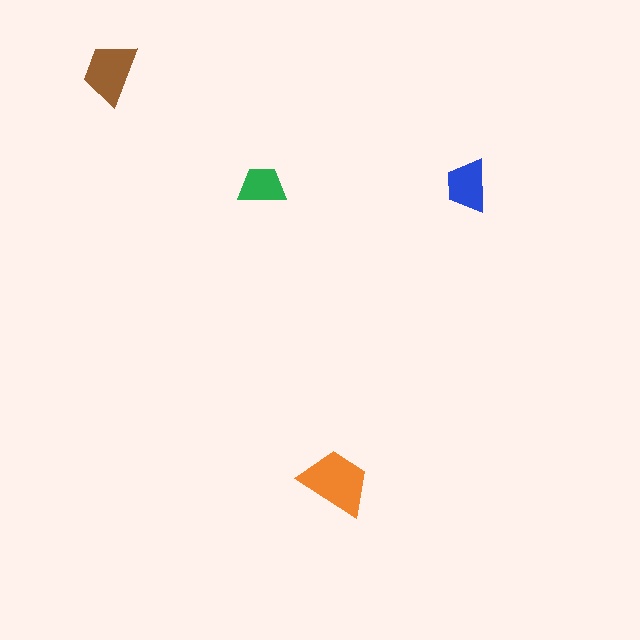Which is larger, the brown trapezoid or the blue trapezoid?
The brown one.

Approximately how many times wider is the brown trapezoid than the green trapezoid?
About 1.5 times wider.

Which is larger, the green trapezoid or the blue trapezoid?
The blue one.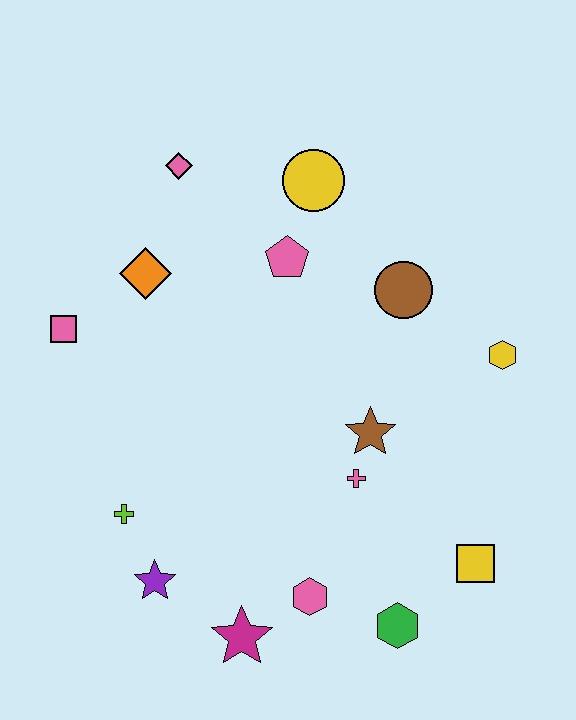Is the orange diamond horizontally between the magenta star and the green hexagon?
No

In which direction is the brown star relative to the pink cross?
The brown star is above the pink cross.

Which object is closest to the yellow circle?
The pink pentagon is closest to the yellow circle.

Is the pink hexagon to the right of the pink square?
Yes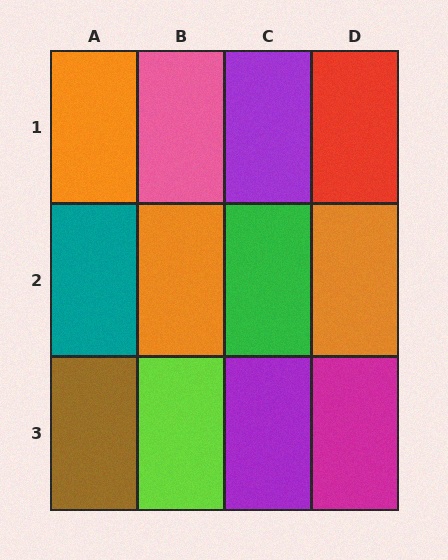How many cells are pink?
1 cell is pink.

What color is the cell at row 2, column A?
Teal.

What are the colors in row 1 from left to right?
Orange, pink, purple, red.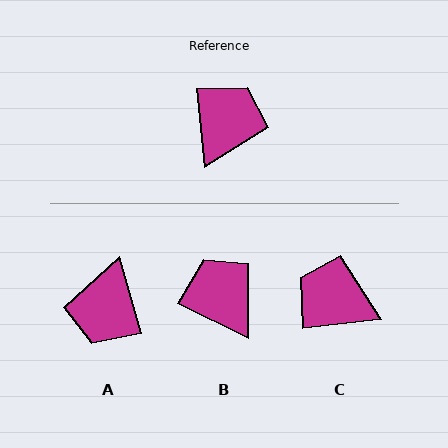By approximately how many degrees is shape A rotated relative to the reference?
Approximately 170 degrees clockwise.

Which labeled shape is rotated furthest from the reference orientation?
A, about 170 degrees away.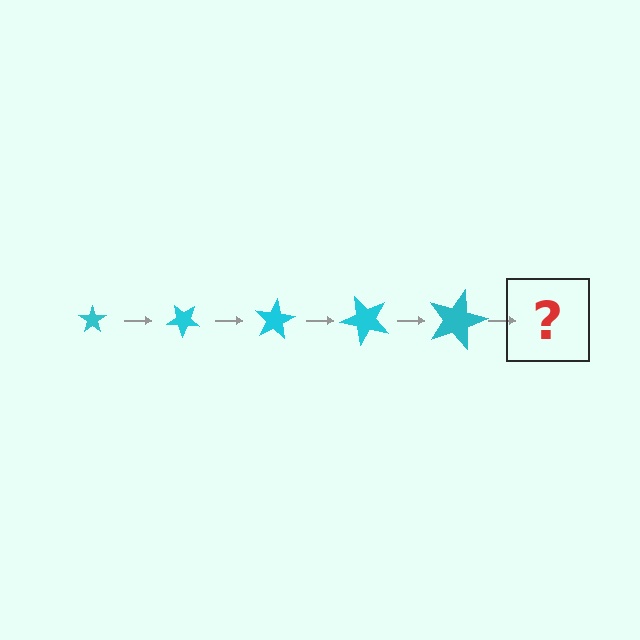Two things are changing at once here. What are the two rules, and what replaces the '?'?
The two rules are that the star grows larger each step and it rotates 40 degrees each step. The '?' should be a star, larger than the previous one and rotated 200 degrees from the start.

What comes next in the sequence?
The next element should be a star, larger than the previous one and rotated 200 degrees from the start.